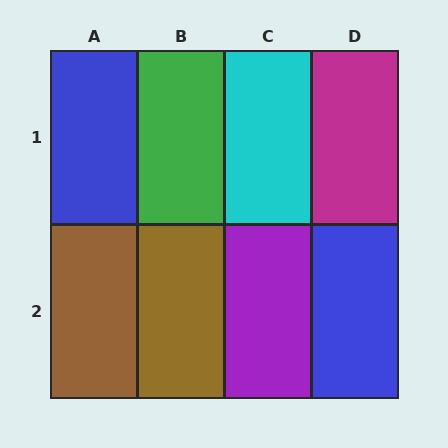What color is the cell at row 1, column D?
Magenta.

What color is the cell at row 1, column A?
Blue.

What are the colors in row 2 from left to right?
Brown, brown, purple, blue.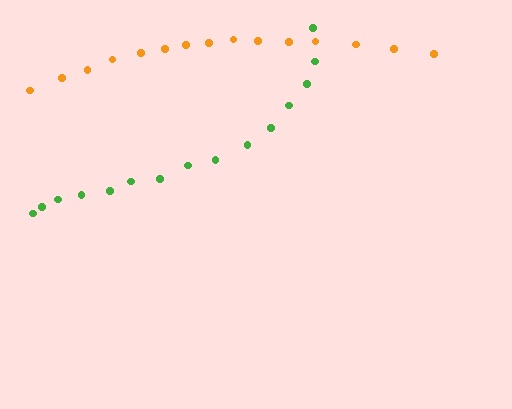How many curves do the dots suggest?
There are 2 distinct paths.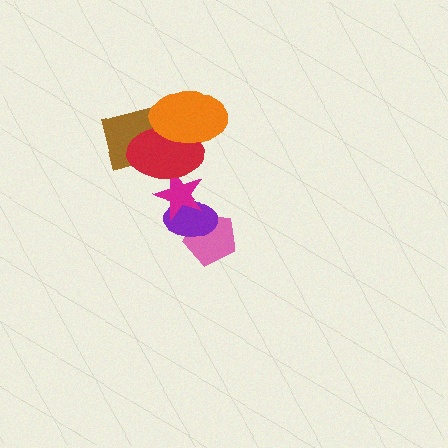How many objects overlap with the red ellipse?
3 objects overlap with the red ellipse.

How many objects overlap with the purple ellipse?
2 objects overlap with the purple ellipse.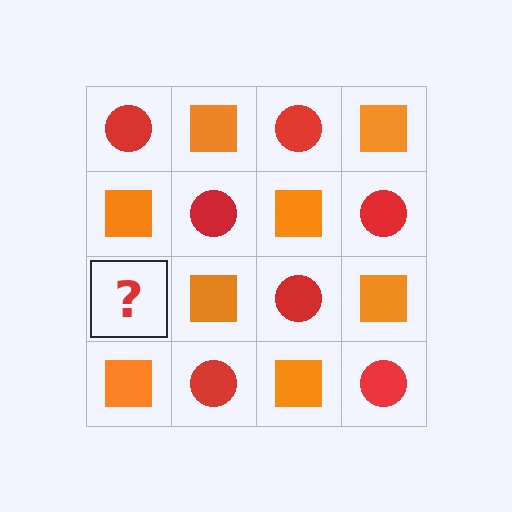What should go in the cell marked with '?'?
The missing cell should contain a red circle.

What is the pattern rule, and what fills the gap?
The rule is that it alternates red circle and orange square in a checkerboard pattern. The gap should be filled with a red circle.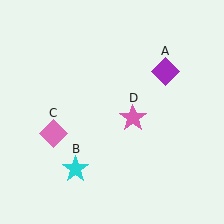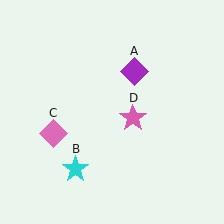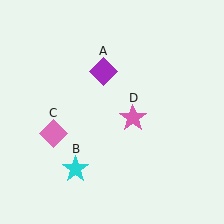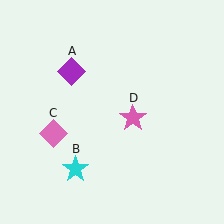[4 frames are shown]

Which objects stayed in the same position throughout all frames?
Cyan star (object B) and pink diamond (object C) and pink star (object D) remained stationary.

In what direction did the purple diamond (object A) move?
The purple diamond (object A) moved left.